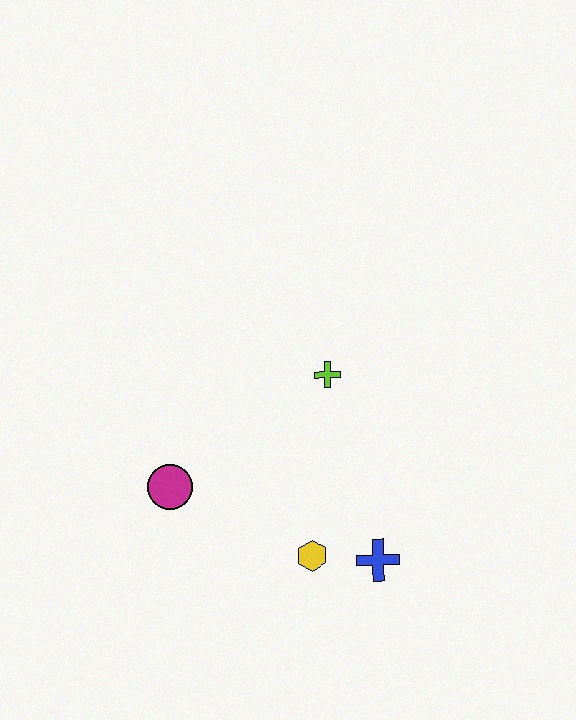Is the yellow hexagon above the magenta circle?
No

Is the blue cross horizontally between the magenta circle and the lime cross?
No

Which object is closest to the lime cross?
The yellow hexagon is closest to the lime cross.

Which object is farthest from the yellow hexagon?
The lime cross is farthest from the yellow hexagon.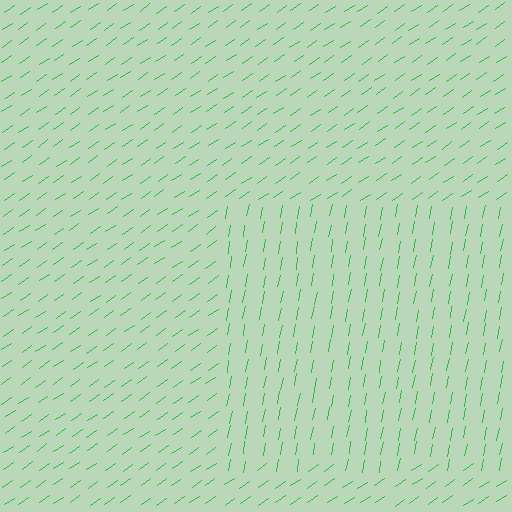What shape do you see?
I see a rectangle.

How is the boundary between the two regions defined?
The boundary is defined purely by a change in line orientation (approximately 45 degrees difference). All lines are the same color and thickness.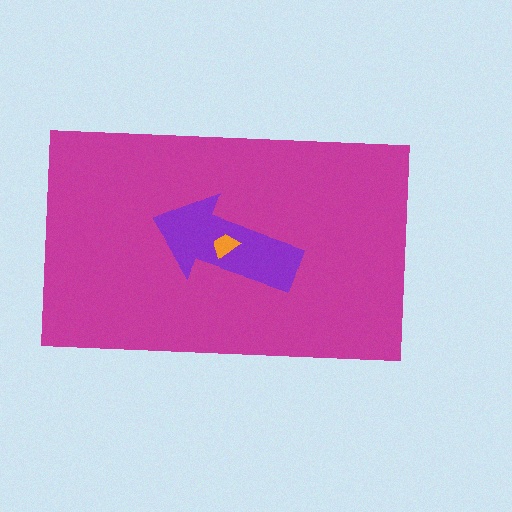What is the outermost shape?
The magenta rectangle.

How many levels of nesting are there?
3.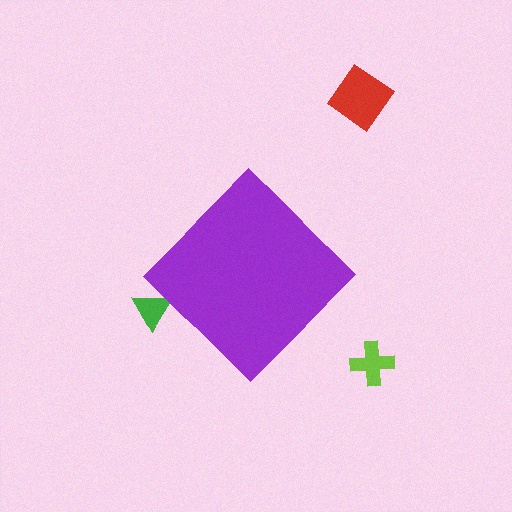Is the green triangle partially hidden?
Yes, the green triangle is partially hidden behind the purple diamond.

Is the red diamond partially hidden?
No, the red diamond is fully visible.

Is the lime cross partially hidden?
No, the lime cross is fully visible.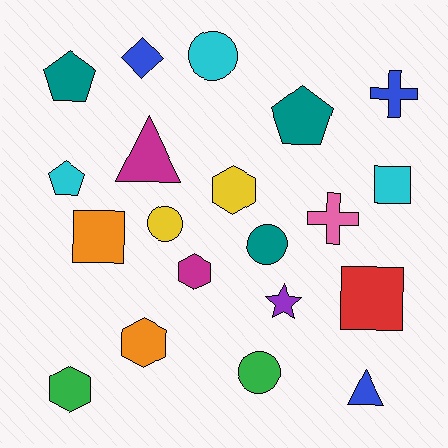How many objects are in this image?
There are 20 objects.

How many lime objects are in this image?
There are no lime objects.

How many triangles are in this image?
There are 2 triangles.